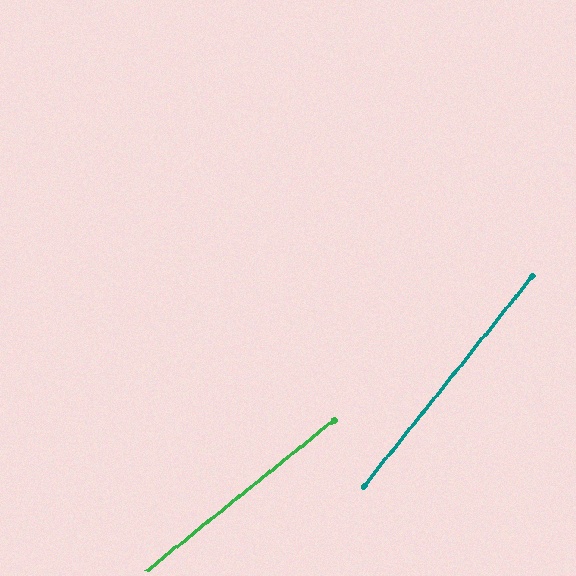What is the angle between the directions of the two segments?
Approximately 12 degrees.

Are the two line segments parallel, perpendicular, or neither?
Neither parallel nor perpendicular — they differ by about 12°.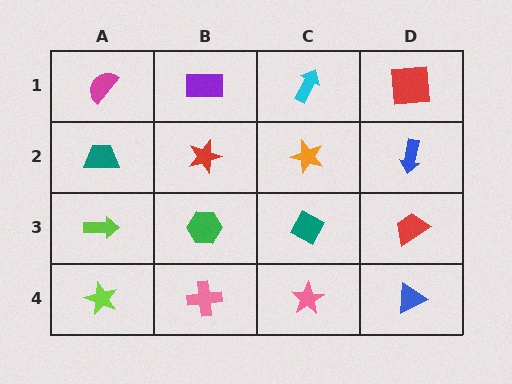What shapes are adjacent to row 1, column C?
An orange star (row 2, column C), a purple rectangle (row 1, column B), a red square (row 1, column D).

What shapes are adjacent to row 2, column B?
A purple rectangle (row 1, column B), a green hexagon (row 3, column B), a teal trapezoid (row 2, column A), an orange star (row 2, column C).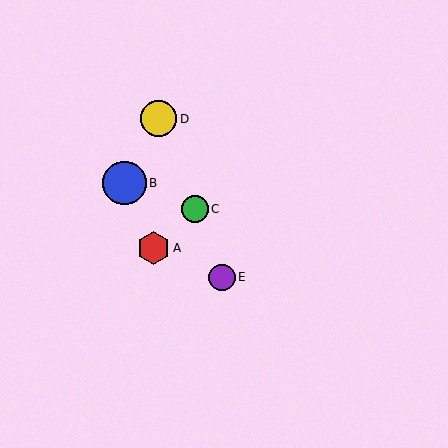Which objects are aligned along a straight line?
Objects C, D, E are aligned along a straight line.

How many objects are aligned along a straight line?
3 objects (C, D, E) are aligned along a straight line.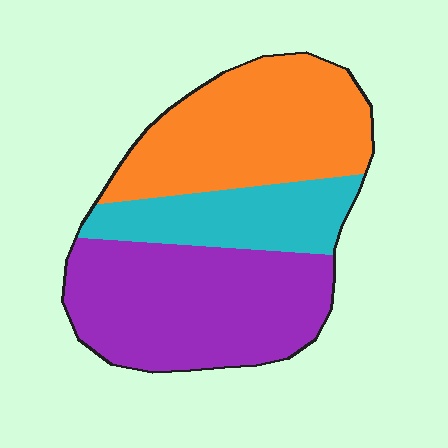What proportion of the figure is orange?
Orange covers roughly 35% of the figure.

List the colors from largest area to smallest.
From largest to smallest: purple, orange, cyan.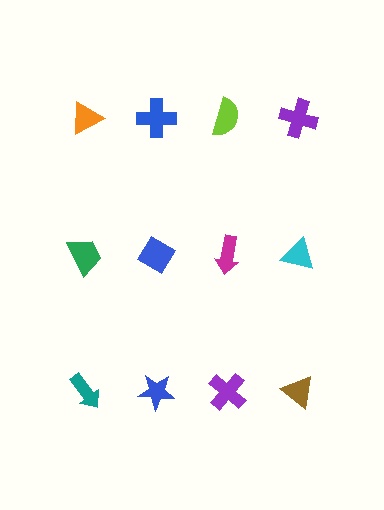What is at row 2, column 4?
A cyan triangle.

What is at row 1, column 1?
An orange triangle.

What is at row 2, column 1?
A green trapezoid.